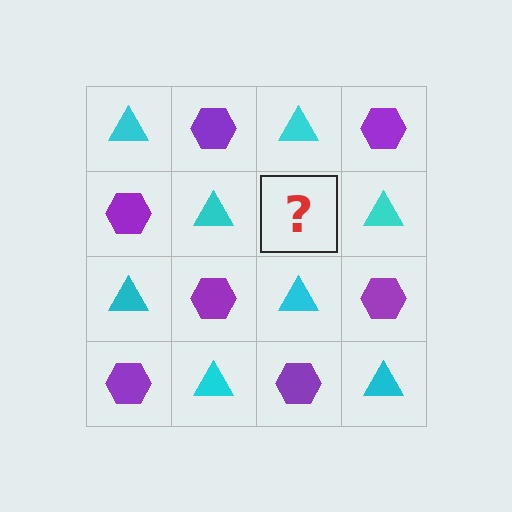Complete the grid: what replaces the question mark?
The question mark should be replaced with a purple hexagon.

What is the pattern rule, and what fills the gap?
The rule is that it alternates cyan triangle and purple hexagon in a checkerboard pattern. The gap should be filled with a purple hexagon.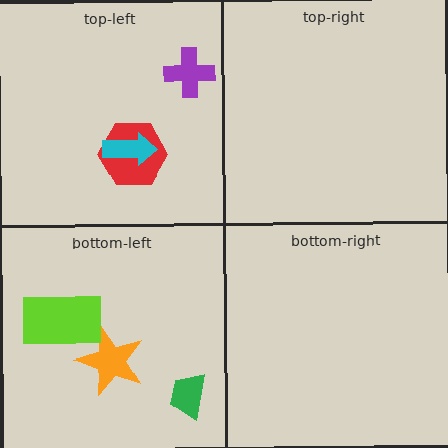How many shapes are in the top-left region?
3.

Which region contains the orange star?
The bottom-left region.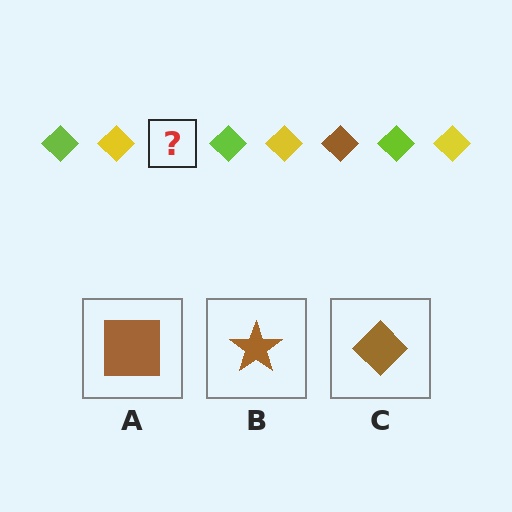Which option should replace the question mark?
Option C.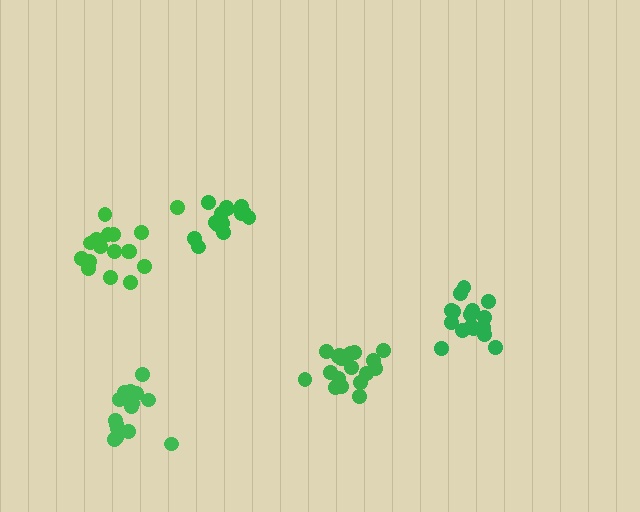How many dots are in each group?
Group 1: 19 dots, Group 2: 14 dots, Group 3: 17 dots, Group 4: 16 dots, Group 5: 17 dots (83 total).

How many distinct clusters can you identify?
There are 5 distinct clusters.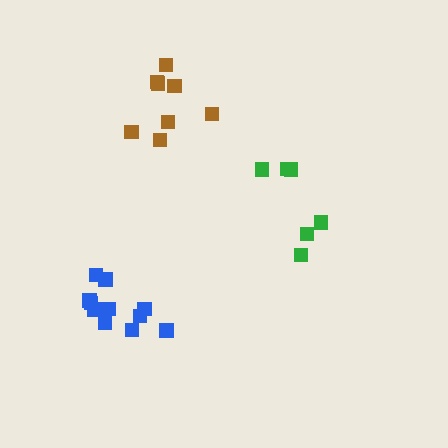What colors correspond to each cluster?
The clusters are colored: green, blue, brown.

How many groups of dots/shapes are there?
There are 3 groups.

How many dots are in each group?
Group 1: 6 dots, Group 2: 11 dots, Group 3: 8 dots (25 total).